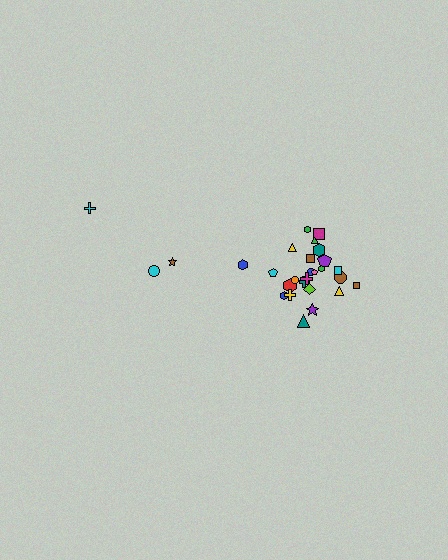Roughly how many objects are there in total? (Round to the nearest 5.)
Roughly 30 objects in total.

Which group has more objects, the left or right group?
The right group.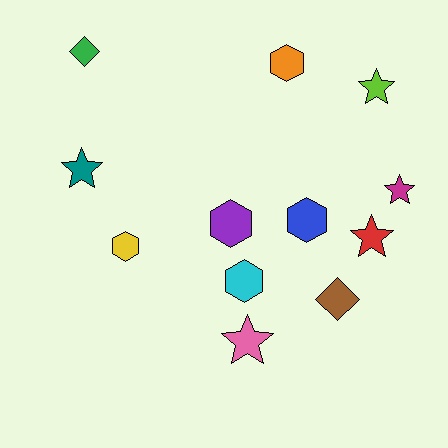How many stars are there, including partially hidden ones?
There are 5 stars.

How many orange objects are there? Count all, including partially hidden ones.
There is 1 orange object.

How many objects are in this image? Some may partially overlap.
There are 12 objects.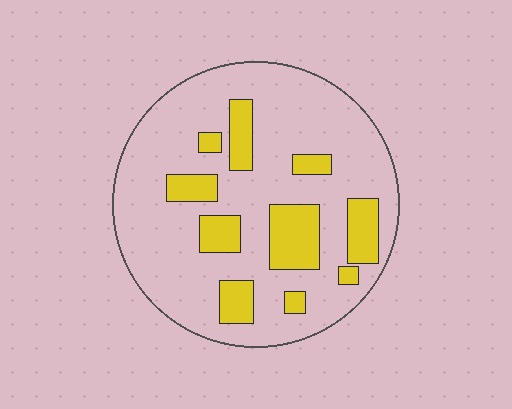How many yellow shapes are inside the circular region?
10.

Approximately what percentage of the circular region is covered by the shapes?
Approximately 20%.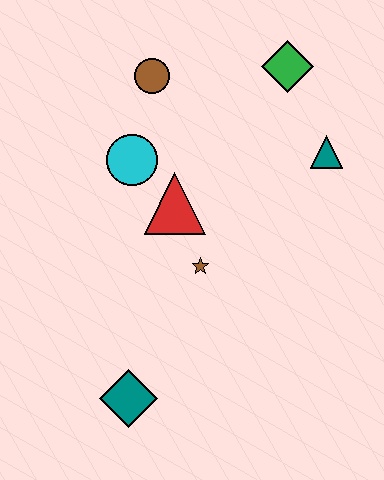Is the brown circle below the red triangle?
No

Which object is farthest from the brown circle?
The teal diamond is farthest from the brown circle.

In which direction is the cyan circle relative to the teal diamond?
The cyan circle is above the teal diamond.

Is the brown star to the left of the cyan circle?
No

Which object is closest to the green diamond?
The teal triangle is closest to the green diamond.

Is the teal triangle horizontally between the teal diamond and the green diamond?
No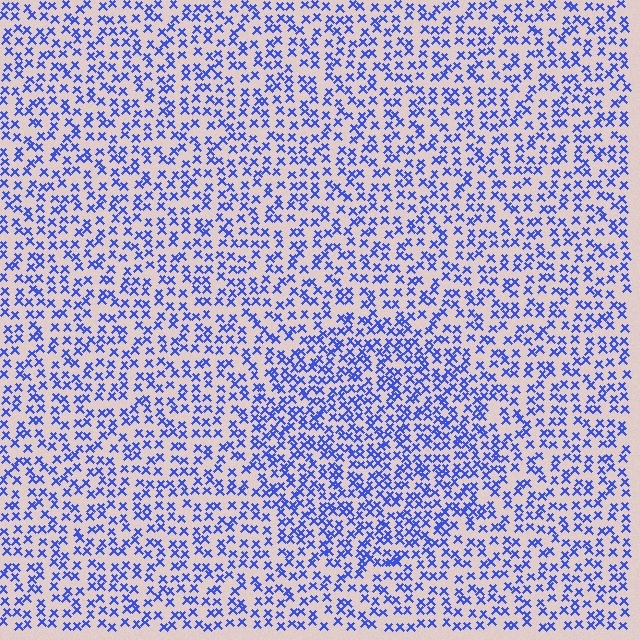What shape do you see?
I see a circle.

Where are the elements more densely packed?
The elements are more densely packed inside the circle boundary.